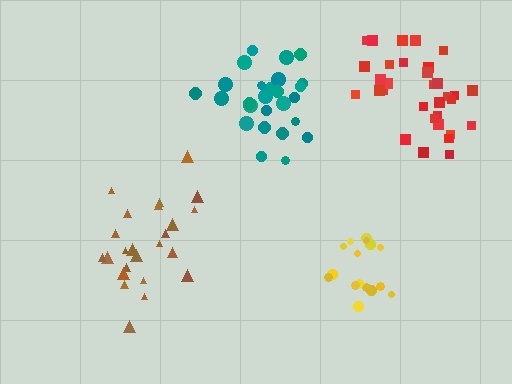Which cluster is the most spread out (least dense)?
Brown.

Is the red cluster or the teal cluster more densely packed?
Teal.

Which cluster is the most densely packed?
Yellow.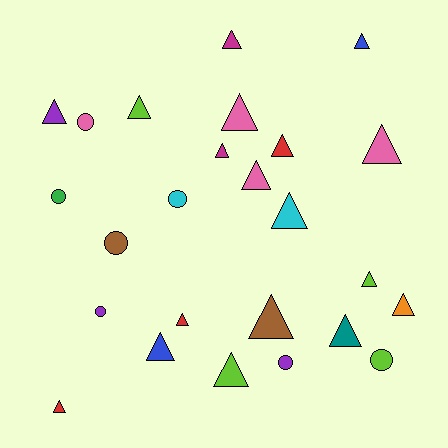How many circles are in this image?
There are 7 circles.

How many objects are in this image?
There are 25 objects.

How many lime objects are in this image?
There are 4 lime objects.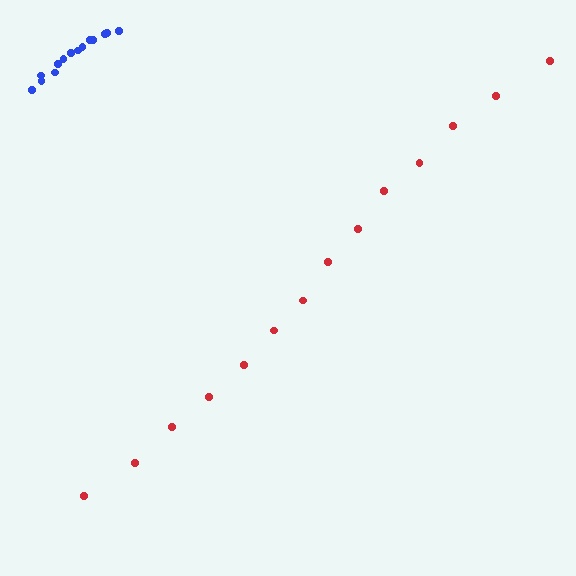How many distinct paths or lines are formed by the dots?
There are 2 distinct paths.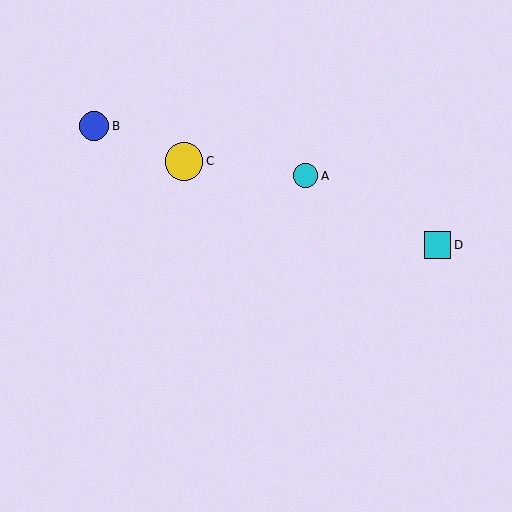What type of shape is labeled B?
Shape B is a blue circle.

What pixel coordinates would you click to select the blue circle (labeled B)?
Click at (94, 126) to select the blue circle B.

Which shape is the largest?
The yellow circle (labeled C) is the largest.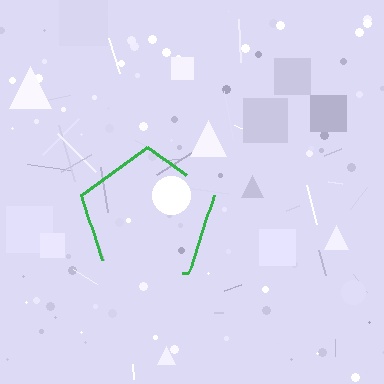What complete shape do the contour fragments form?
The contour fragments form a pentagon.